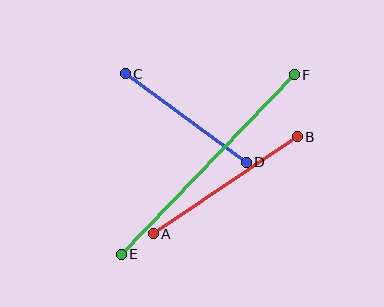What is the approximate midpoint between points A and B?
The midpoint is at approximately (225, 185) pixels.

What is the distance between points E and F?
The distance is approximately 249 pixels.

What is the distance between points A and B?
The distance is approximately 174 pixels.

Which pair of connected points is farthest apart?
Points E and F are farthest apart.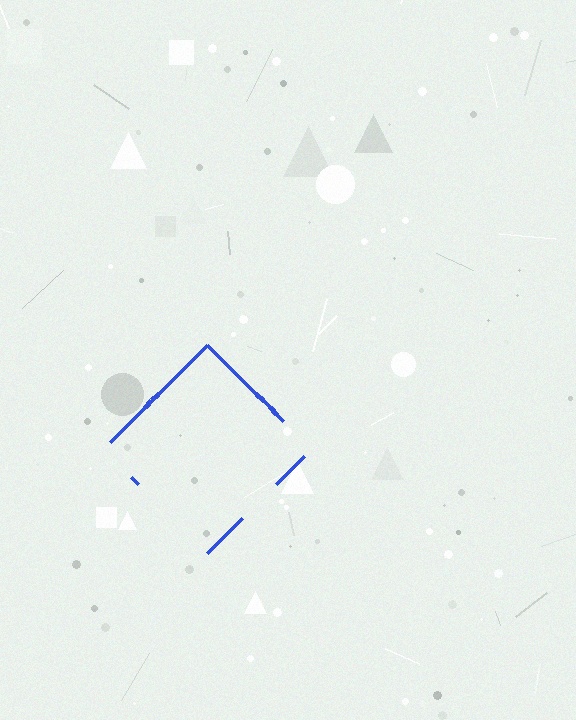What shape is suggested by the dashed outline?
The dashed outline suggests a diamond.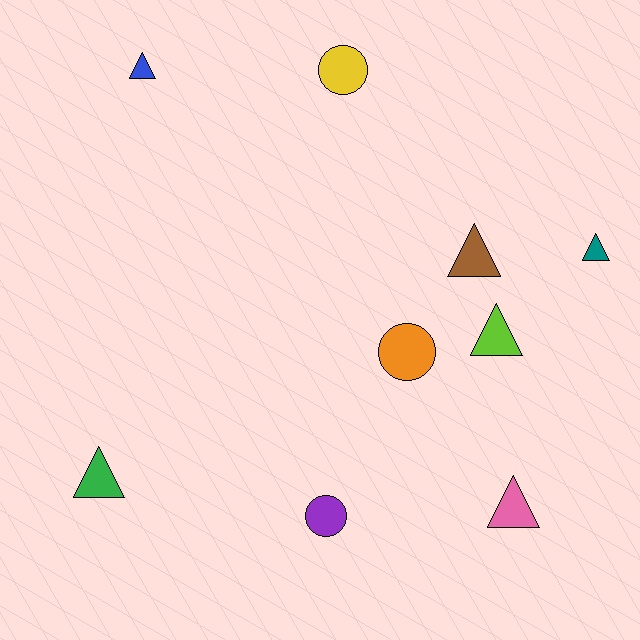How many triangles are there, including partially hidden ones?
There are 6 triangles.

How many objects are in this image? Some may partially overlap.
There are 9 objects.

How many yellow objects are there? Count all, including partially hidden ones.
There is 1 yellow object.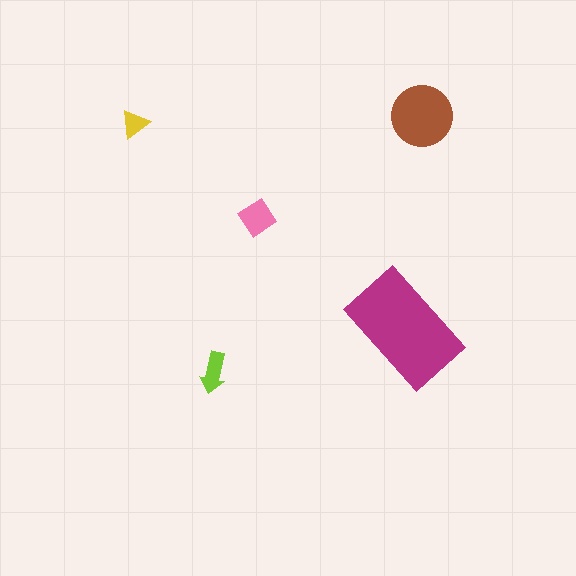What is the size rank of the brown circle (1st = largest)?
2nd.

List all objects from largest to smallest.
The magenta rectangle, the brown circle, the pink diamond, the lime arrow, the yellow triangle.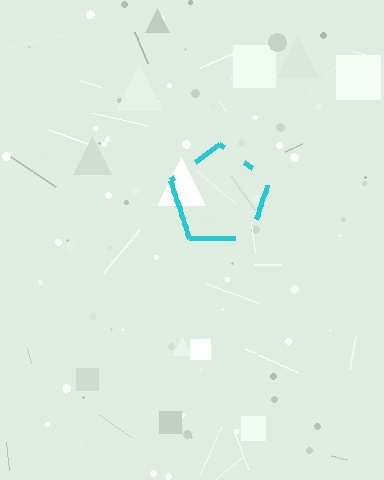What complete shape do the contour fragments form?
The contour fragments form a pentagon.